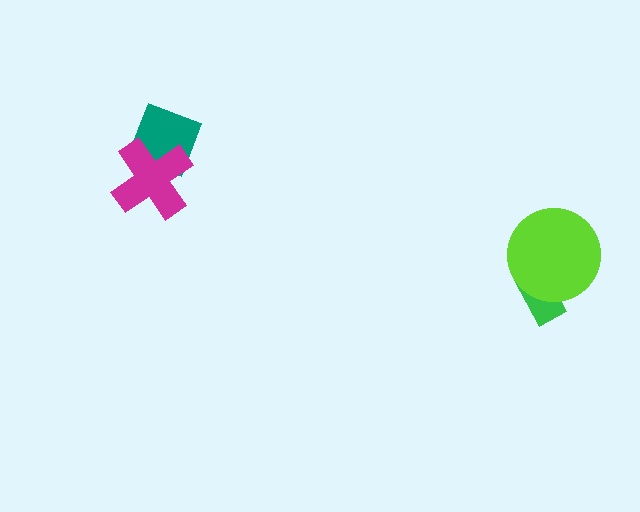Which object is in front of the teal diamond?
The magenta cross is in front of the teal diamond.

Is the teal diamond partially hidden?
Yes, it is partially covered by another shape.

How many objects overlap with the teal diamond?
1 object overlaps with the teal diamond.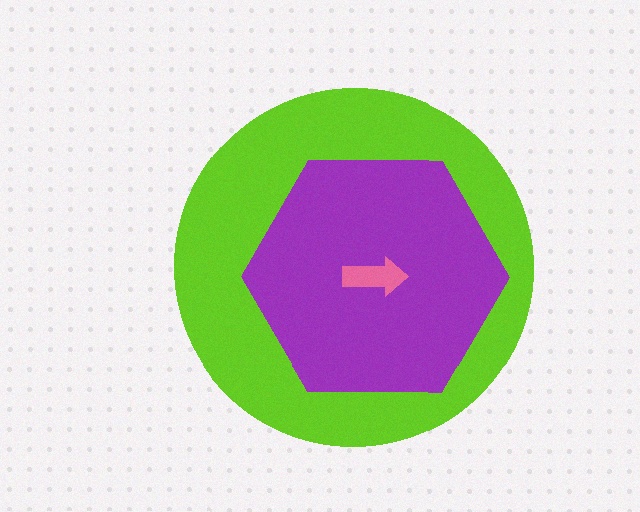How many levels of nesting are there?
3.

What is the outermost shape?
The lime circle.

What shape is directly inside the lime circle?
The purple hexagon.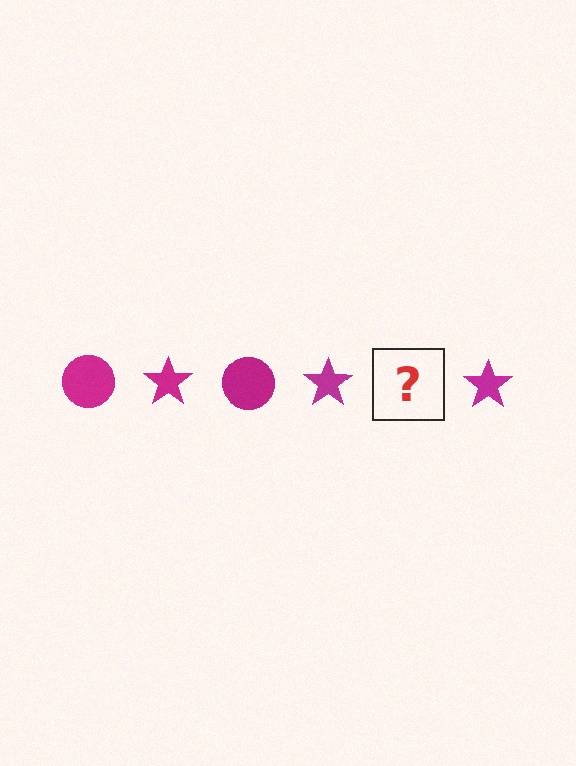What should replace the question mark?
The question mark should be replaced with a magenta circle.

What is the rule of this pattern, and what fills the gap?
The rule is that the pattern cycles through circle, star shapes in magenta. The gap should be filled with a magenta circle.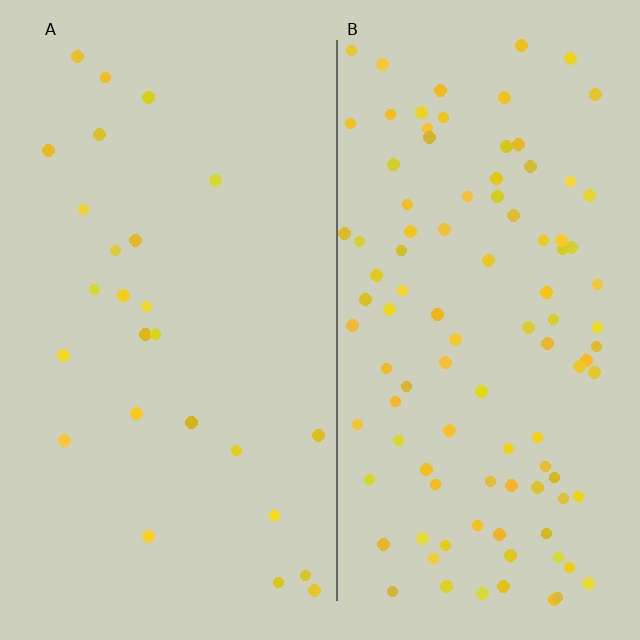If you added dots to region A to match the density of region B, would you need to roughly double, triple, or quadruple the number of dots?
Approximately quadruple.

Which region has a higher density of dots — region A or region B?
B (the right).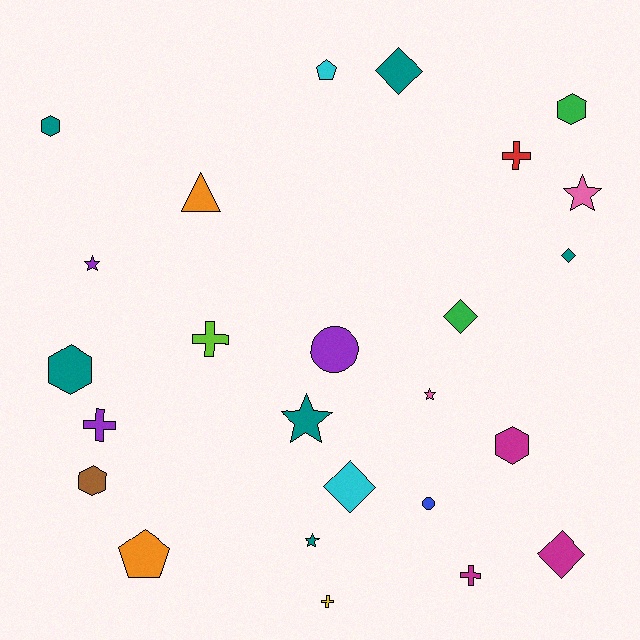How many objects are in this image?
There are 25 objects.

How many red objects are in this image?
There is 1 red object.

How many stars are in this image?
There are 5 stars.